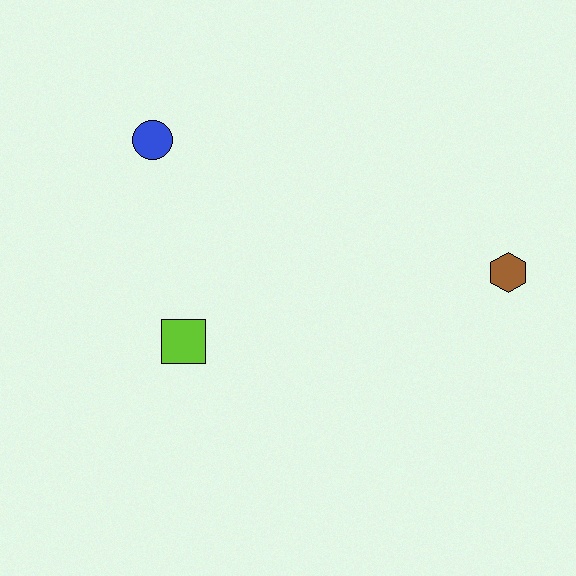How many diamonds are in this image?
There are no diamonds.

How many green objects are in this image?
There are no green objects.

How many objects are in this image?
There are 3 objects.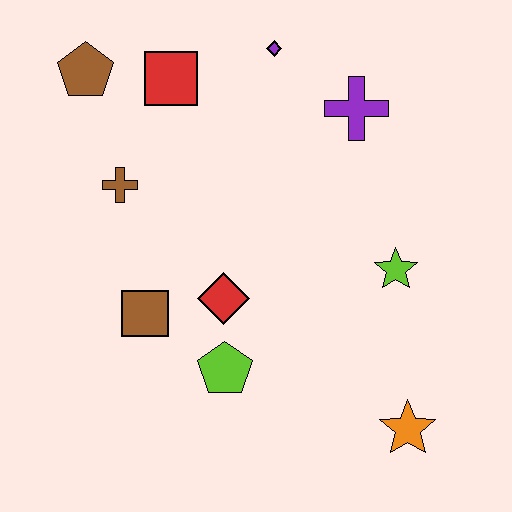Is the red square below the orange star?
No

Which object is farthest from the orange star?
The brown pentagon is farthest from the orange star.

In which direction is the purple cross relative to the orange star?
The purple cross is above the orange star.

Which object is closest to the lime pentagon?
The red diamond is closest to the lime pentagon.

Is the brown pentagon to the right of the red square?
No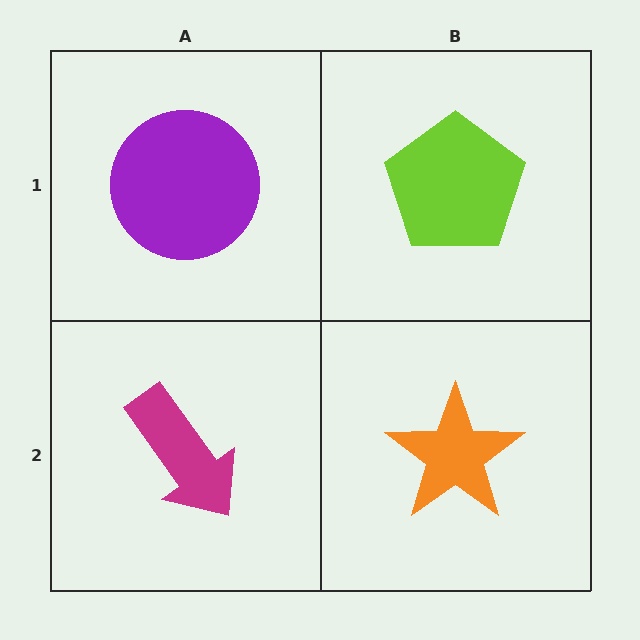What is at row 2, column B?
An orange star.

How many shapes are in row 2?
2 shapes.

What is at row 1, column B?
A lime pentagon.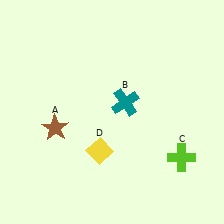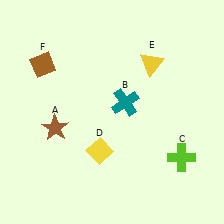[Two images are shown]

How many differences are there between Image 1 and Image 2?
There are 2 differences between the two images.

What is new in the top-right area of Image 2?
A yellow triangle (E) was added in the top-right area of Image 2.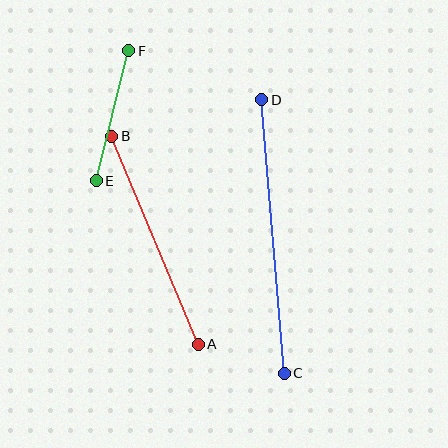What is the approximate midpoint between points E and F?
The midpoint is at approximately (112, 116) pixels.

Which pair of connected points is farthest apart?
Points C and D are farthest apart.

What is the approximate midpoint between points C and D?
The midpoint is at approximately (273, 236) pixels.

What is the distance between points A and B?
The distance is approximately 225 pixels.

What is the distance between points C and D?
The distance is approximately 274 pixels.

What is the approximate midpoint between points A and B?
The midpoint is at approximately (155, 240) pixels.